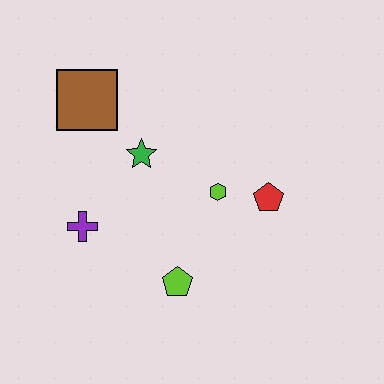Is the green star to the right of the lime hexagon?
No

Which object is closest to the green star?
The brown square is closest to the green star.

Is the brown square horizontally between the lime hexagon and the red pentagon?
No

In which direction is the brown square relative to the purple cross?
The brown square is above the purple cross.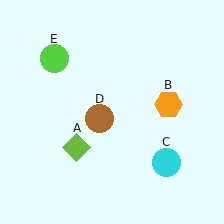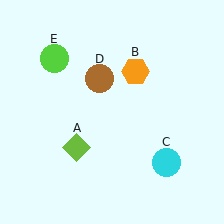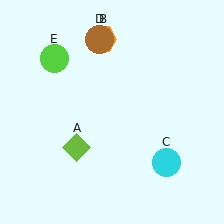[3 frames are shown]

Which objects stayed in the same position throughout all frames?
Lime diamond (object A) and cyan circle (object C) and lime circle (object E) remained stationary.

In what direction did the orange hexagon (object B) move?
The orange hexagon (object B) moved up and to the left.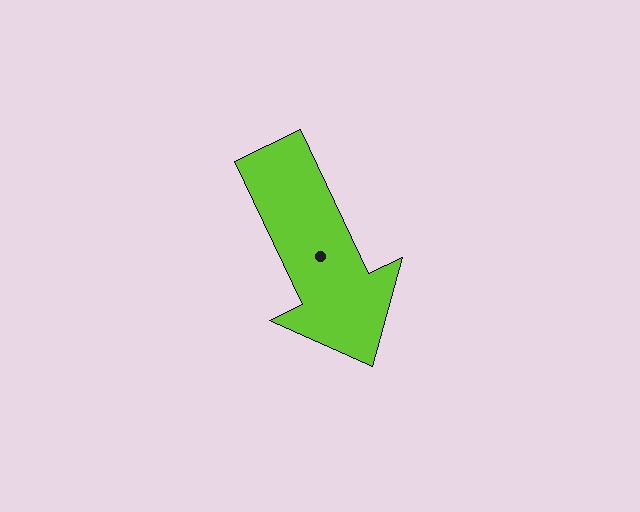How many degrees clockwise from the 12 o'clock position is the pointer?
Approximately 155 degrees.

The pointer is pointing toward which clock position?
Roughly 5 o'clock.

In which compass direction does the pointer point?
Southeast.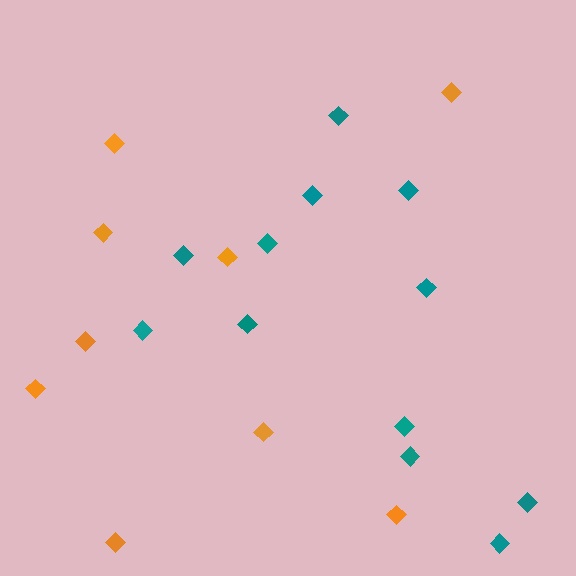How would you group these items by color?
There are 2 groups: one group of orange diamonds (9) and one group of teal diamonds (12).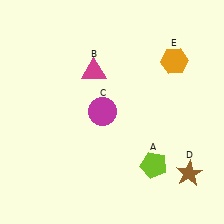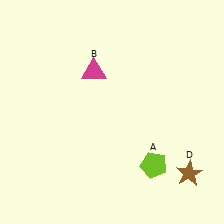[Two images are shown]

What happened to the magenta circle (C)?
The magenta circle (C) was removed in Image 2. It was in the top-left area of Image 1.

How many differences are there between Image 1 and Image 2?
There are 2 differences between the two images.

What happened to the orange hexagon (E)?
The orange hexagon (E) was removed in Image 2. It was in the top-right area of Image 1.